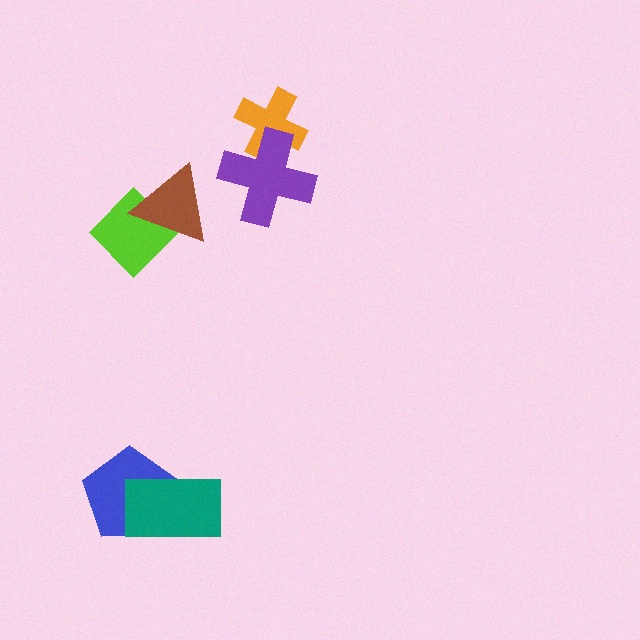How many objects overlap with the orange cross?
1 object overlaps with the orange cross.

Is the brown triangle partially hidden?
No, no other shape covers it.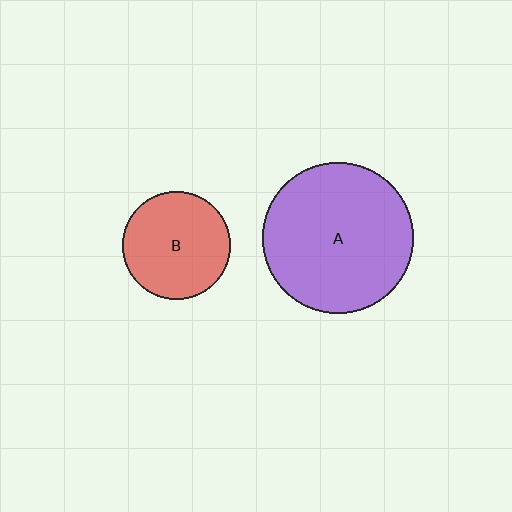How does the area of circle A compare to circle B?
Approximately 2.0 times.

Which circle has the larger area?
Circle A (purple).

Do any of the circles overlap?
No, none of the circles overlap.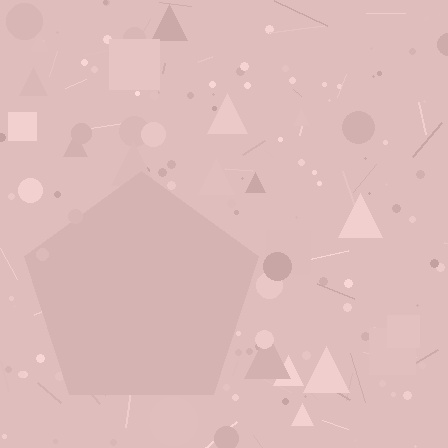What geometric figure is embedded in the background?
A pentagon is embedded in the background.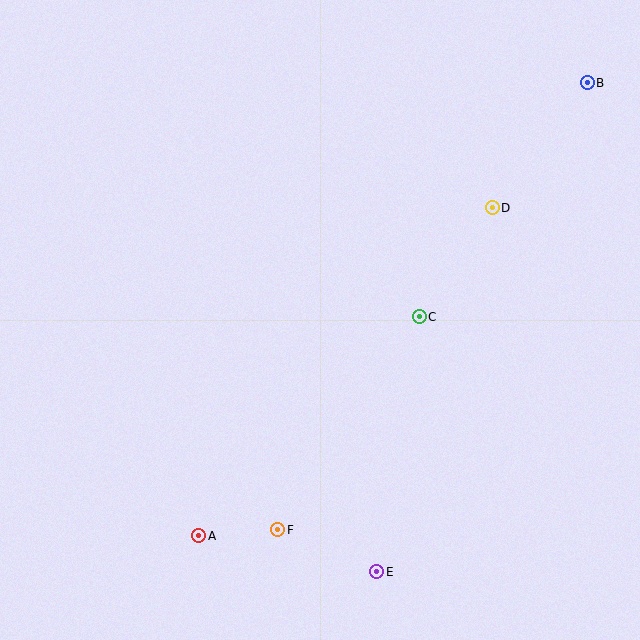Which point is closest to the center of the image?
Point C at (419, 317) is closest to the center.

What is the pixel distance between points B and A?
The distance between B and A is 597 pixels.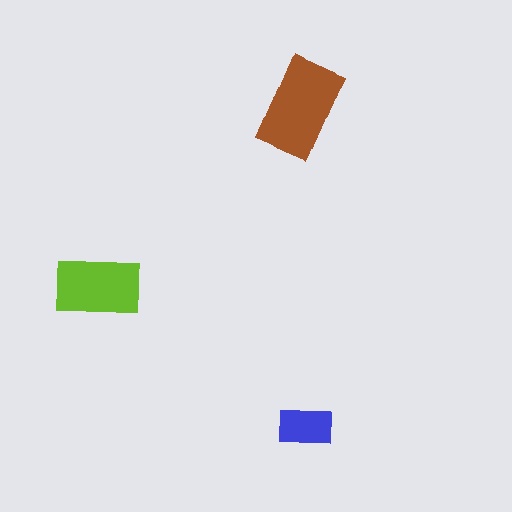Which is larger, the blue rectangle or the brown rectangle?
The brown one.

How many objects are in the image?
There are 3 objects in the image.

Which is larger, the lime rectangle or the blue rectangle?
The lime one.